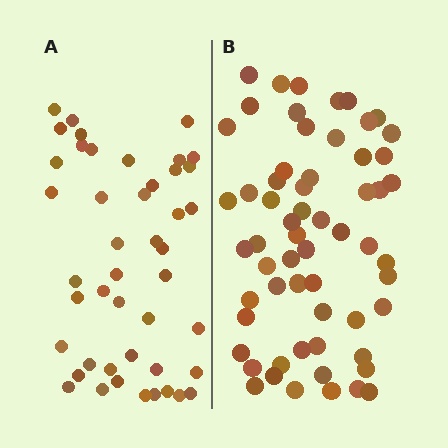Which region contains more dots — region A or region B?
Region B (the right region) has more dots.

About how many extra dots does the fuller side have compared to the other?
Region B has approximately 15 more dots than region A.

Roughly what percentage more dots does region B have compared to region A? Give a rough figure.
About 35% more.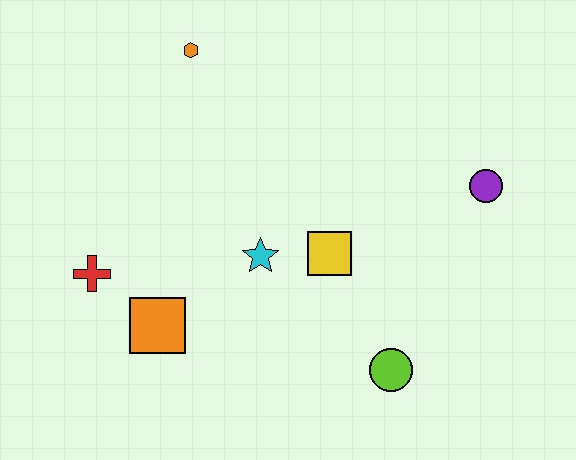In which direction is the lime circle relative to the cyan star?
The lime circle is to the right of the cyan star.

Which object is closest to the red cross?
The orange square is closest to the red cross.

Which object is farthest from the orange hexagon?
The lime circle is farthest from the orange hexagon.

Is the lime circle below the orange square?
Yes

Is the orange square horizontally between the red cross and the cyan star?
Yes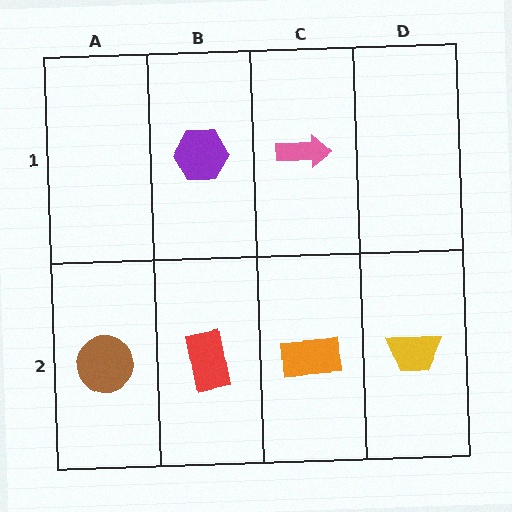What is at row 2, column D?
A yellow trapezoid.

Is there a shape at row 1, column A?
No, that cell is empty.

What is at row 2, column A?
A brown circle.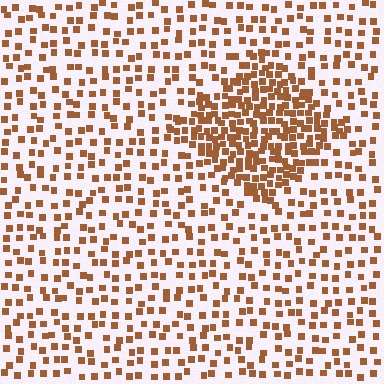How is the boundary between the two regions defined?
The boundary is defined by a change in element density (approximately 2.4x ratio). All elements are the same color, size, and shape.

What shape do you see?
I see a diamond.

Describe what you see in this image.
The image contains small brown elements arranged at two different densities. A diamond-shaped region is visible where the elements are more densely packed than the surrounding area.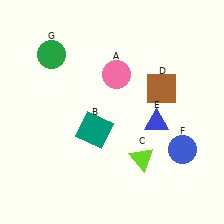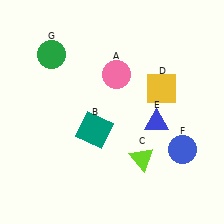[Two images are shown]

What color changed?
The square (D) changed from brown in Image 1 to yellow in Image 2.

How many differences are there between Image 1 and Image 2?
There is 1 difference between the two images.